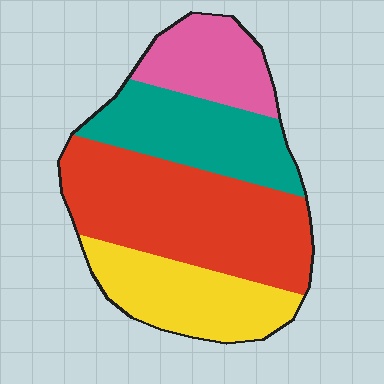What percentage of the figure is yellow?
Yellow takes up about one fifth (1/5) of the figure.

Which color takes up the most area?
Red, at roughly 40%.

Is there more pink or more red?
Red.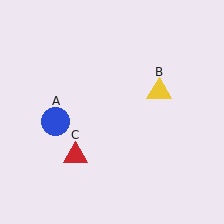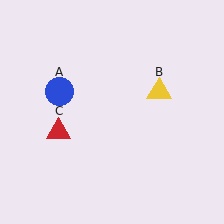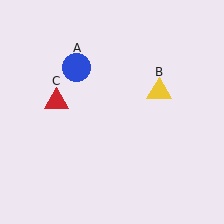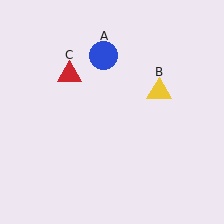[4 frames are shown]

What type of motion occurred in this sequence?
The blue circle (object A), red triangle (object C) rotated clockwise around the center of the scene.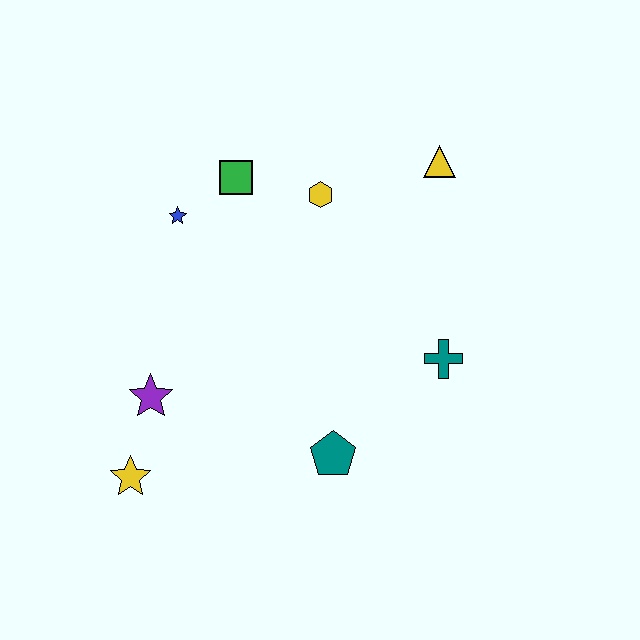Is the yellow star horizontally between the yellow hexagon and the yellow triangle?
No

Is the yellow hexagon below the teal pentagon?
No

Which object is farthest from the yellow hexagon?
The yellow star is farthest from the yellow hexagon.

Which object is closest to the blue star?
The green square is closest to the blue star.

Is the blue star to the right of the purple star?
Yes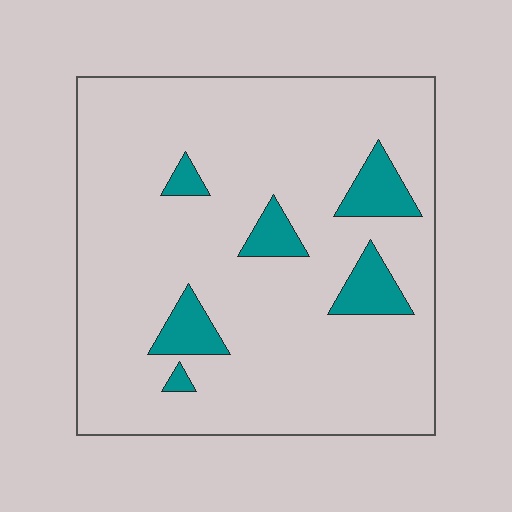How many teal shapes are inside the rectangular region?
6.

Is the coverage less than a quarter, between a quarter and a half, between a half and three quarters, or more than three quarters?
Less than a quarter.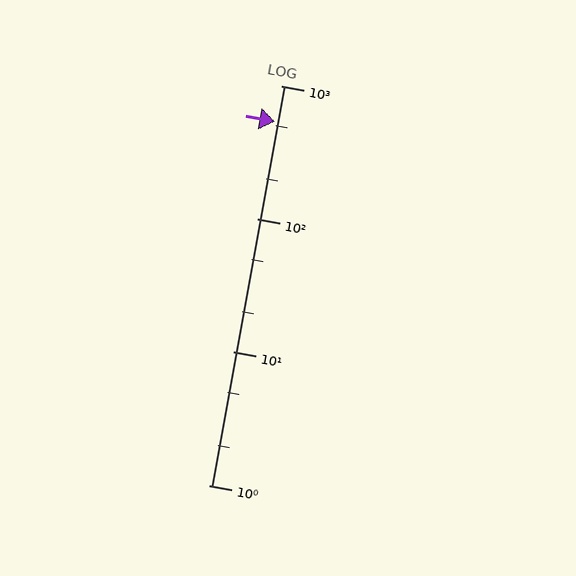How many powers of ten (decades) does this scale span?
The scale spans 3 decades, from 1 to 1000.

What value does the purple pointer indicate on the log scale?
The pointer indicates approximately 540.